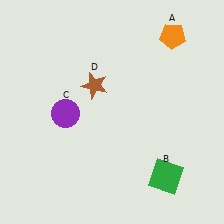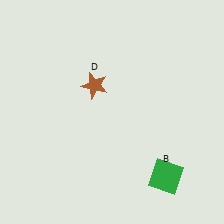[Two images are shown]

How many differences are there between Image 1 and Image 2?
There are 2 differences between the two images.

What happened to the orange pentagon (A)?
The orange pentagon (A) was removed in Image 2. It was in the top-right area of Image 1.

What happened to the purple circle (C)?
The purple circle (C) was removed in Image 2. It was in the bottom-left area of Image 1.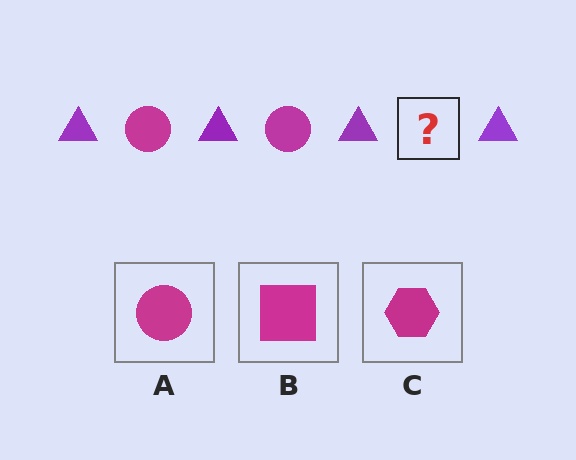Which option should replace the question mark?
Option A.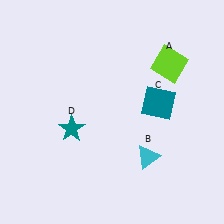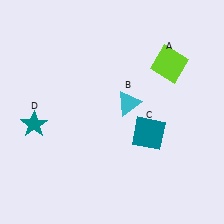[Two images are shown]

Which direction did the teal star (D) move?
The teal star (D) moved left.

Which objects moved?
The objects that moved are: the cyan triangle (B), the teal square (C), the teal star (D).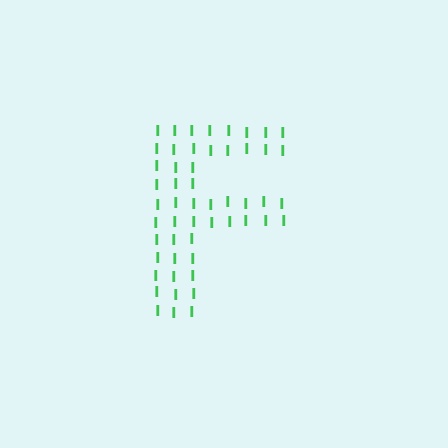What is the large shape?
The large shape is the letter F.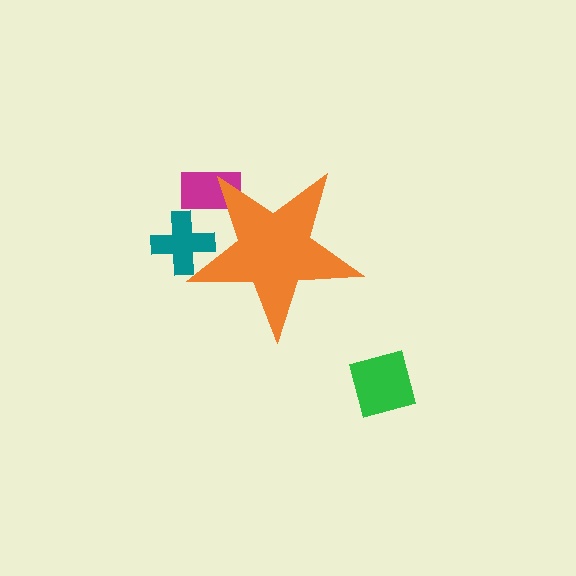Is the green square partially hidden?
No, the green square is fully visible.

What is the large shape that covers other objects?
An orange star.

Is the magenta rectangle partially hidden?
Yes, the magenta rectangle is partially hidden behind the orange star.